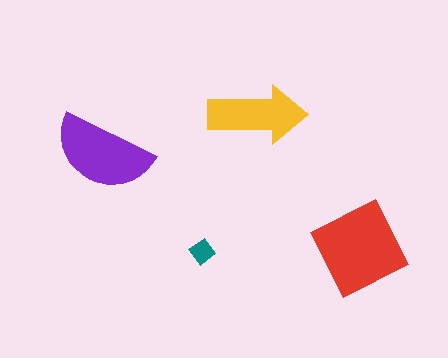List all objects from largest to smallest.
The red square, the purple semicircle, the yellow arrow, the teal diamond.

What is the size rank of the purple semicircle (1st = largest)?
2nd.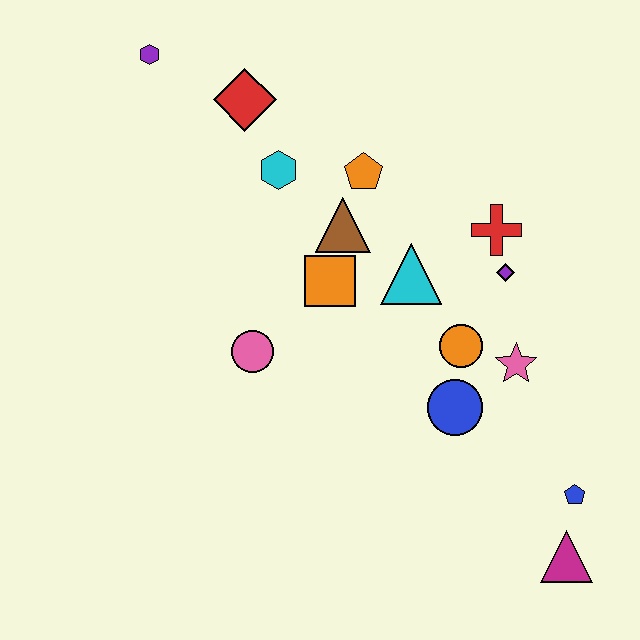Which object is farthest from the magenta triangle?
The purple hexagon is farthest from the magenta triangle.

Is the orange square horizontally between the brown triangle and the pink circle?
Yes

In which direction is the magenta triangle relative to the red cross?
The magenta triangle is below the red cross.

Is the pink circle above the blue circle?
Yes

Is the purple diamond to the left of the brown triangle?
No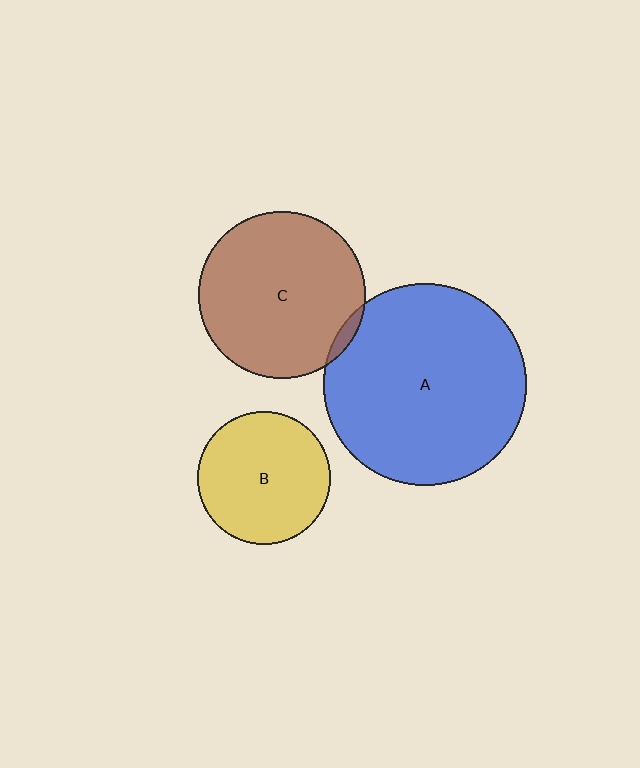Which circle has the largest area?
Circle A (blue).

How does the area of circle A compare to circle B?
Approximately 2.3 times.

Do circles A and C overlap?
Yes.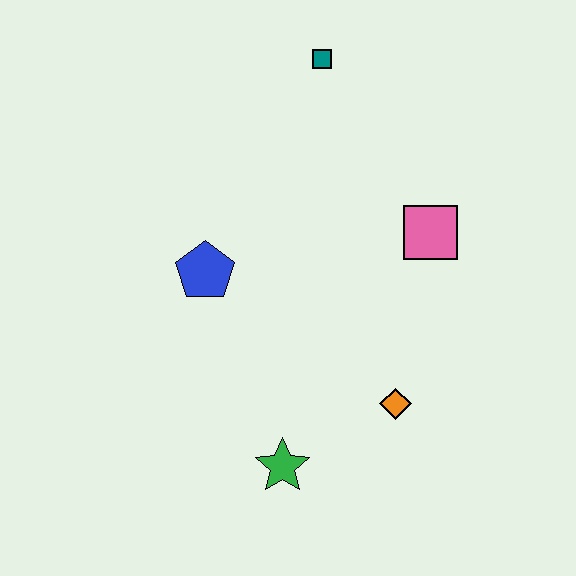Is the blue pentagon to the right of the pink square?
No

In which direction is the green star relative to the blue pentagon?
The green star is below the blue pentagon.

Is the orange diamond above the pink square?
No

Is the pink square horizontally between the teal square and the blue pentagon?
No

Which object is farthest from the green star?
The teal square is farthest from the green star.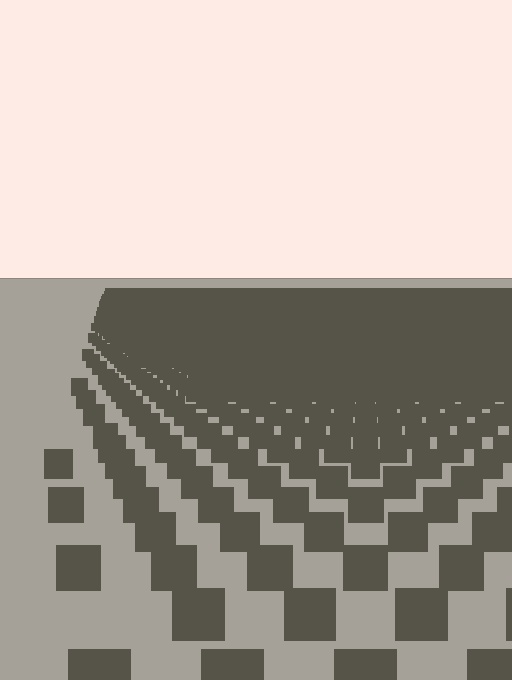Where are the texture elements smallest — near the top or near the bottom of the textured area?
Near the top.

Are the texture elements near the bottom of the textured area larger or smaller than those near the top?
Larger. Near the bottom, elements are closer to the viewer and appear at a bigger on-screen size.